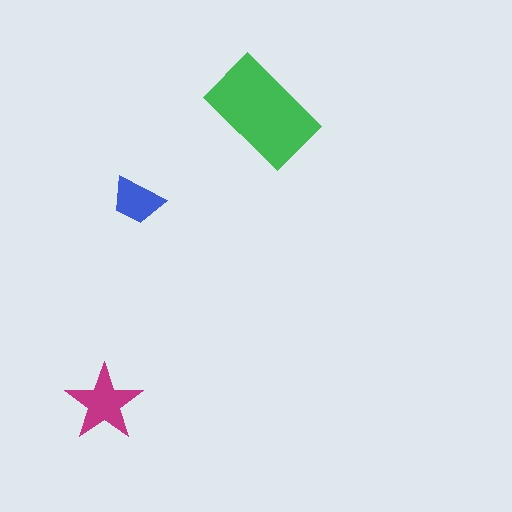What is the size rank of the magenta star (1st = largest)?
2nd.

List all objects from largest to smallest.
The green rectangle, the magenta star, the blue trapezoid.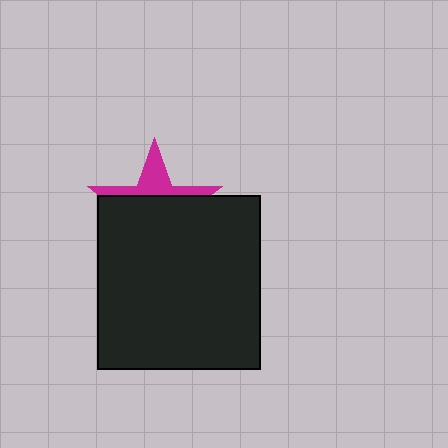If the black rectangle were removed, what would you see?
You would see the complete magenta star.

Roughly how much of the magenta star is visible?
A small part of it is visible (roughly 34%).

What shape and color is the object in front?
The object in front is a black rectangle.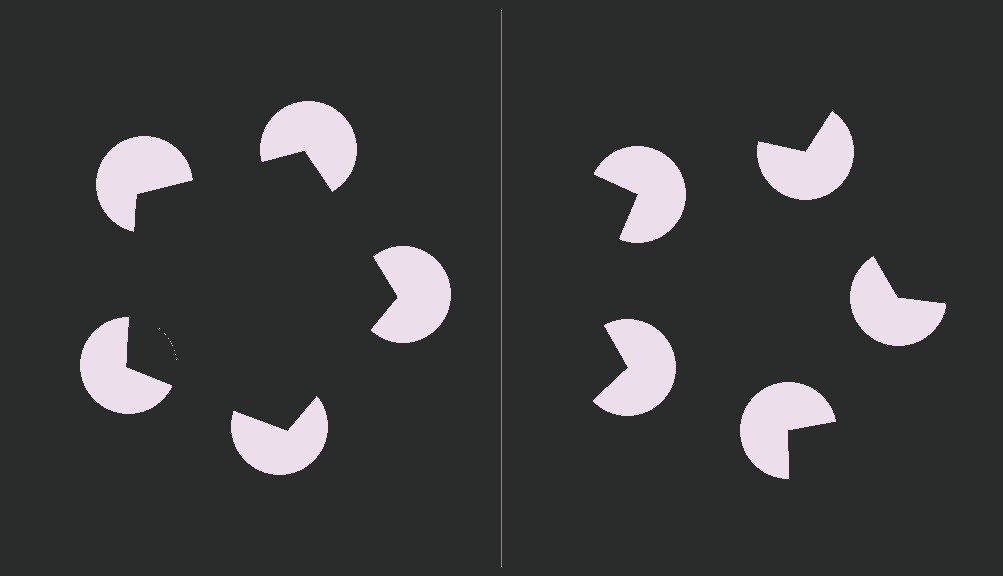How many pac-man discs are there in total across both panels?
10 — 5 on each side.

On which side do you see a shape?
An illusory pentagon appears on the left side. On the right side the wedge cuts are rotated, so no coherent shape forms.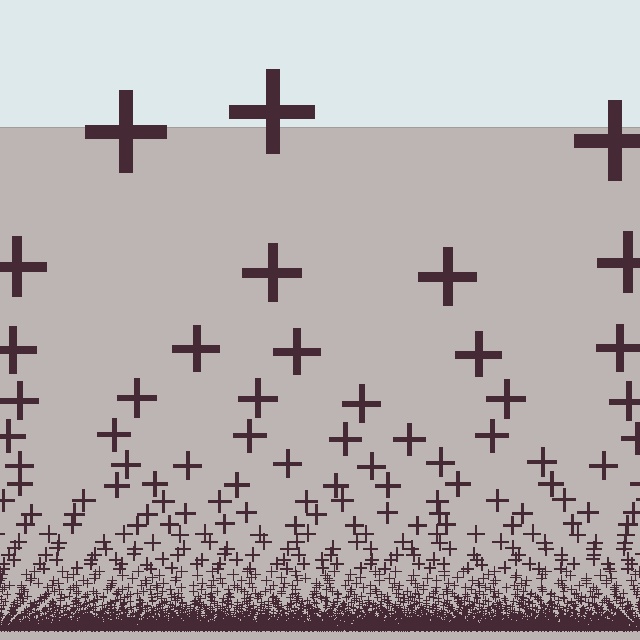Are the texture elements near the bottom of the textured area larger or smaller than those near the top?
Smaller. The gradient is inverted — elements near the bottom are smaller and denser.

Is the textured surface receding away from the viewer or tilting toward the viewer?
The surface appears to tilt toward the viewer. Texture elements get larger and sparser toward the top.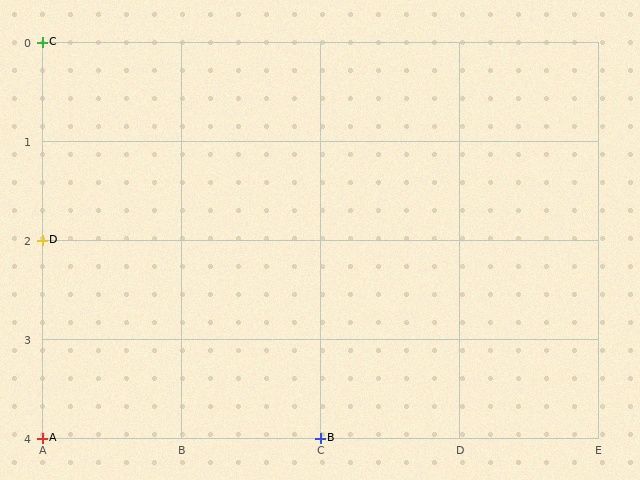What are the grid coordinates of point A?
Point A is at grid coordinates (A, 4).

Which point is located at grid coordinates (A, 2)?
Point D is at (A, 2).